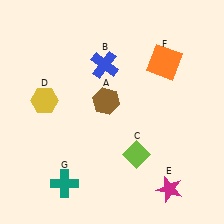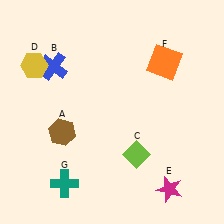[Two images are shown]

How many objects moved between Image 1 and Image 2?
3 objects moved between the two images.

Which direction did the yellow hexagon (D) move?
The yellow hexagon (D) moved up.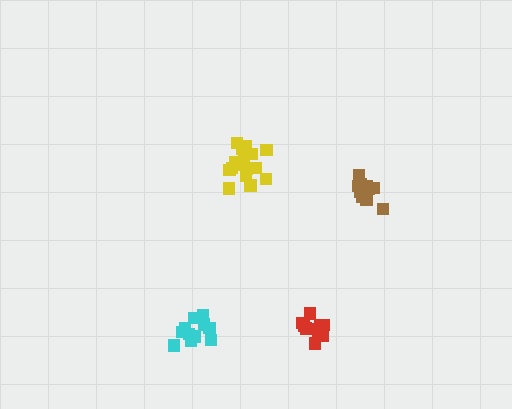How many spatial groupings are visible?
There are 4 spatial groupings.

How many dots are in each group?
Group 1: 12 dots, Group 2: 10 dots, Group 3: 13 dots, Group 4: 16 dots (51 total).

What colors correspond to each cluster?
The clusters are colored: brown, red, cyan, yellow.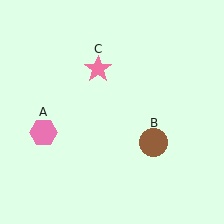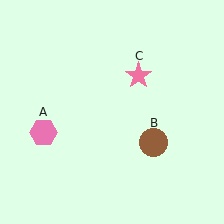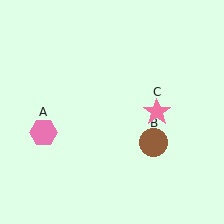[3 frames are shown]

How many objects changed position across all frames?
1 object changed position: pink star (object C).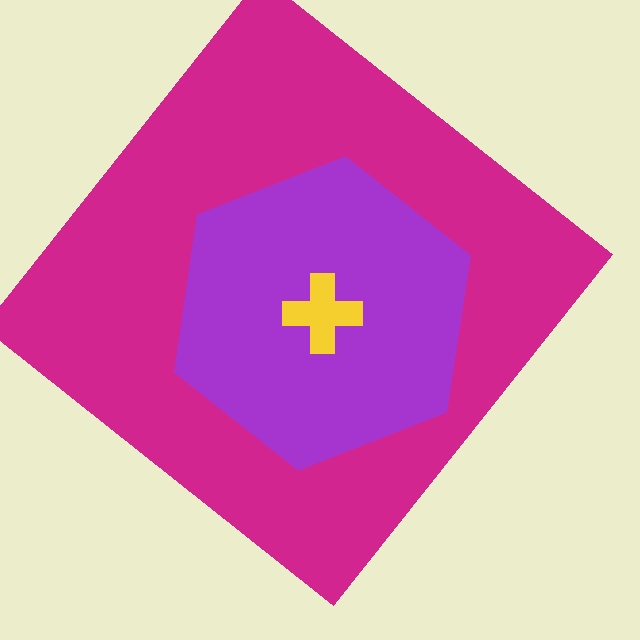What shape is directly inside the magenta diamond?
The purple hexagon.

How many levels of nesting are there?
3.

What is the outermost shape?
The magenta diamond.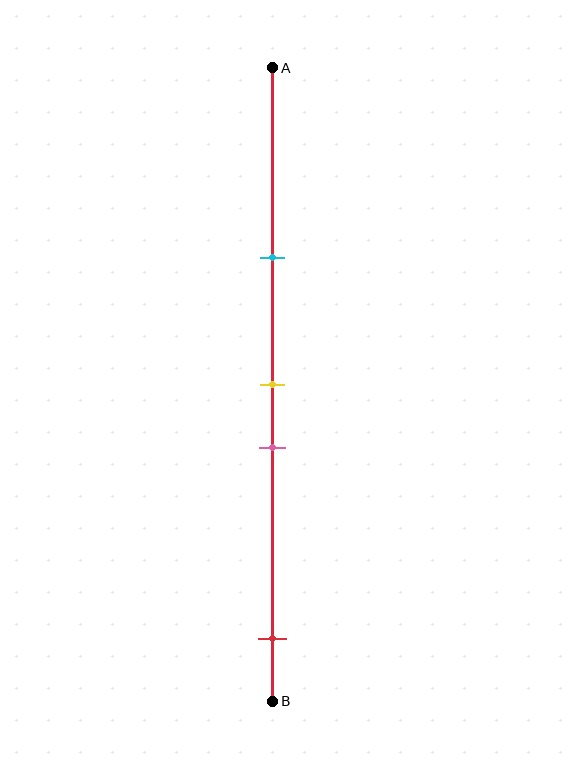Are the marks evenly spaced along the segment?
No, the marks are not evenly spaced.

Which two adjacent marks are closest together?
The yellow and pink marks are the closest adjacent pair.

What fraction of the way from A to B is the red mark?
The red mark is approximately 90% (0.9) of the way from A to B.